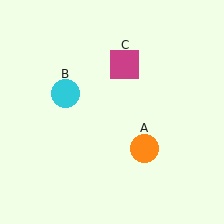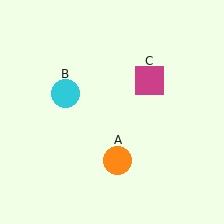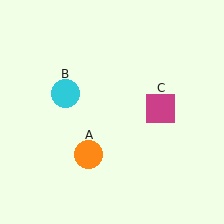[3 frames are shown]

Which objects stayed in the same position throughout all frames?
Cyan circle (object B) remained stationary.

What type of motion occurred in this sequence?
The orange circle (object A), magenta square (object C) rotated clockwise around the center of the scene.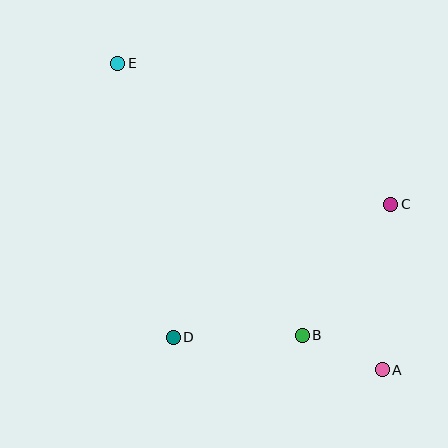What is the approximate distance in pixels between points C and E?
The distance between C and E is approximately 307 pixels.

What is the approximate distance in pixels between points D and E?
The distance between D and E is approximately 279 pixels.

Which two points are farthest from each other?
Points A and E are farthest from each other.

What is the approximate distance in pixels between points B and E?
The distance between B and E is approximately 329 pixels.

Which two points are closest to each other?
Points A and B are closest to each other.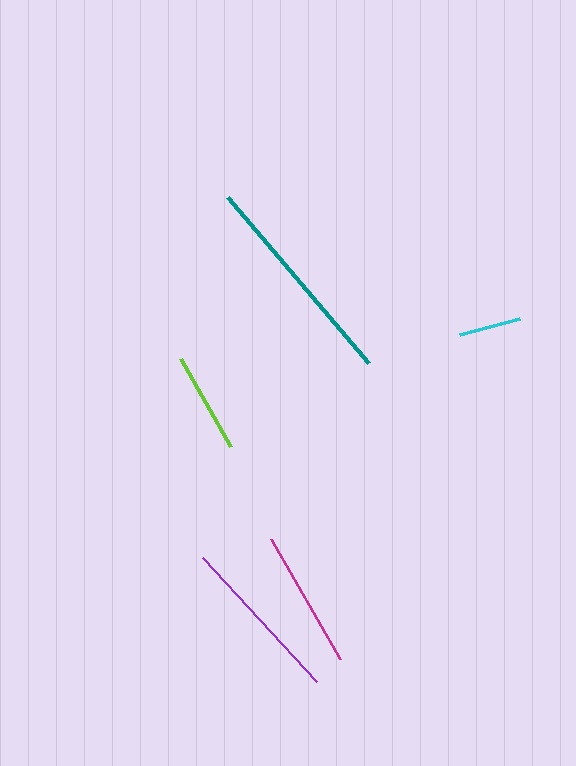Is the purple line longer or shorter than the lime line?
The purple line is longer than the lime line.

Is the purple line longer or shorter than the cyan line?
The purple line is longer than the cyan line.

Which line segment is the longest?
The teal line is the longest at approximately 217 pixels.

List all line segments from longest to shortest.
From longest to shortest: teal, purple, magenta, lime, cyan.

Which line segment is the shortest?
The cyan line is the shortest at approximately 62 pixels.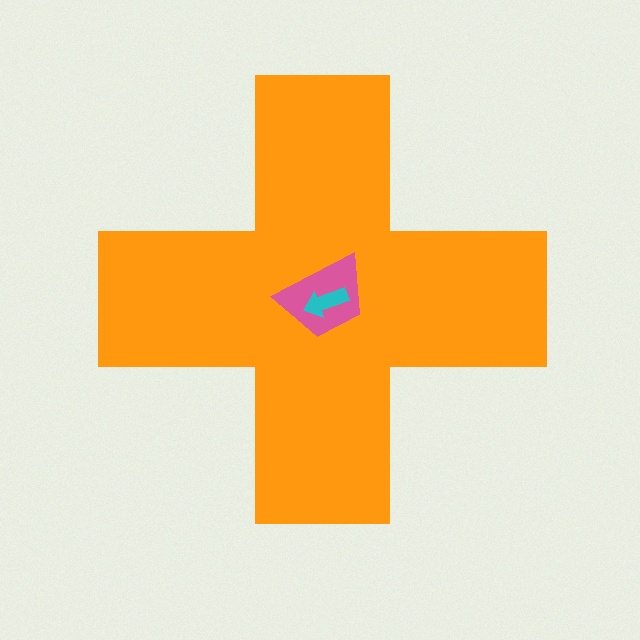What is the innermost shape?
The cyan arrow.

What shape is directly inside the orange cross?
The pink trapezoid.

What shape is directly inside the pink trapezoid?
The cyan arrow.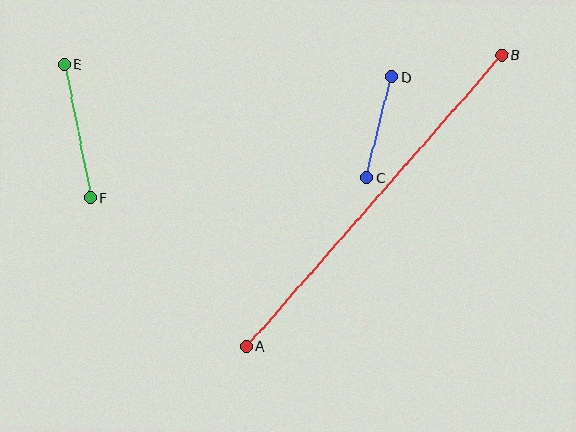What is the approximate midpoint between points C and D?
The midpoint is at approximately (379, 127) pixels.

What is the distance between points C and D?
The distance is approximately 104 pixels.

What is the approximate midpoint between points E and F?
The midpoint is at approximately (77, 131) pixels.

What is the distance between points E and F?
The distance is approximately 136 pixels.